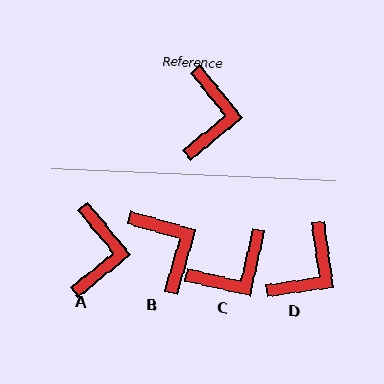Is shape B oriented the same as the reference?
No, it is off by about 35 degrees.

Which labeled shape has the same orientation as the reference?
A.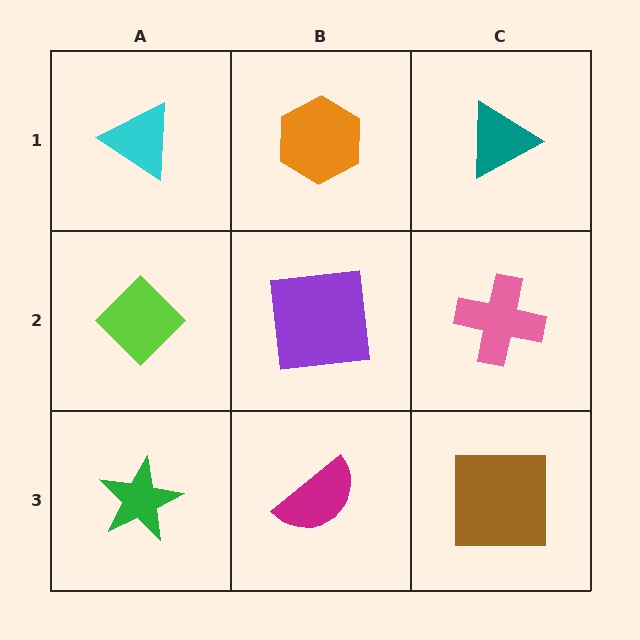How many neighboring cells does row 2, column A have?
3.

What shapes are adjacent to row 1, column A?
A lime diamond (row 2, column A), an orange hexagon (row 1, column B).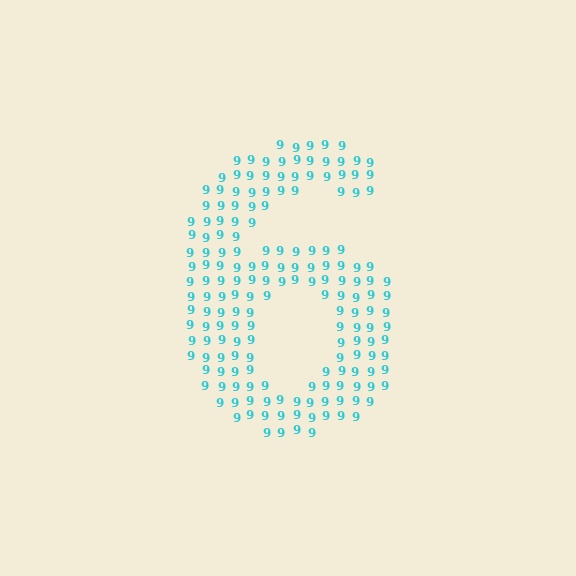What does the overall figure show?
The overall figure shows the digit 6.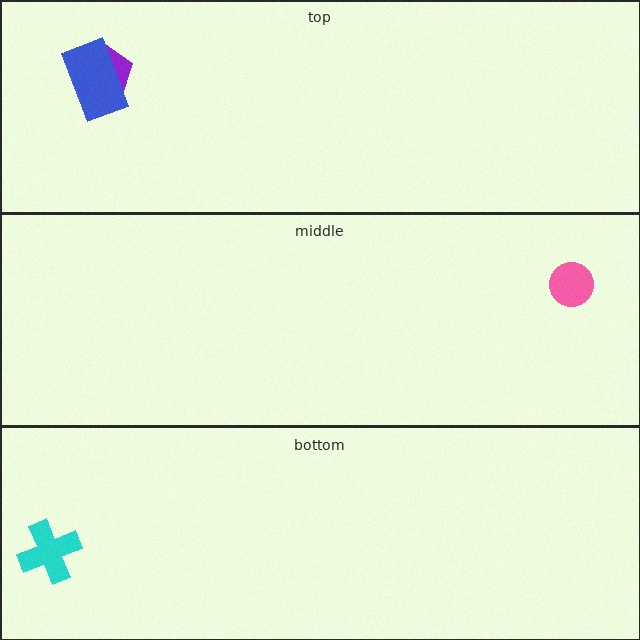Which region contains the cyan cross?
The bottom region.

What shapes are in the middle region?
The pink circle.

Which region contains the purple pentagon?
The top region.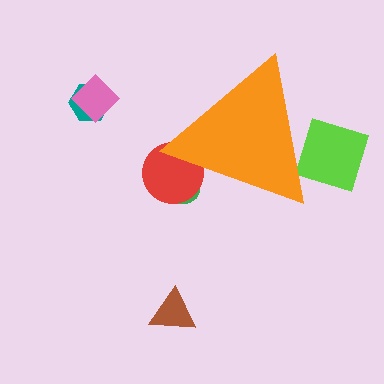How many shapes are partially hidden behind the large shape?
3 shapes are partially hidden.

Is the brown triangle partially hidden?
No, the brown triangle is fully visible.